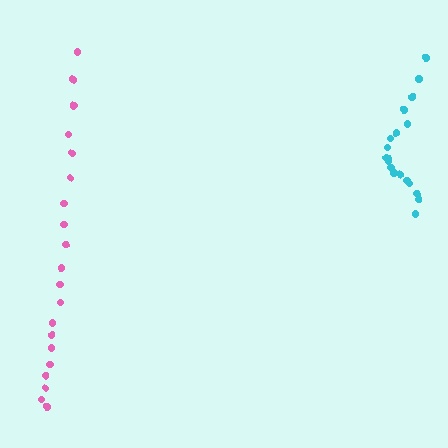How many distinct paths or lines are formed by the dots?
There are 2 distinct paths.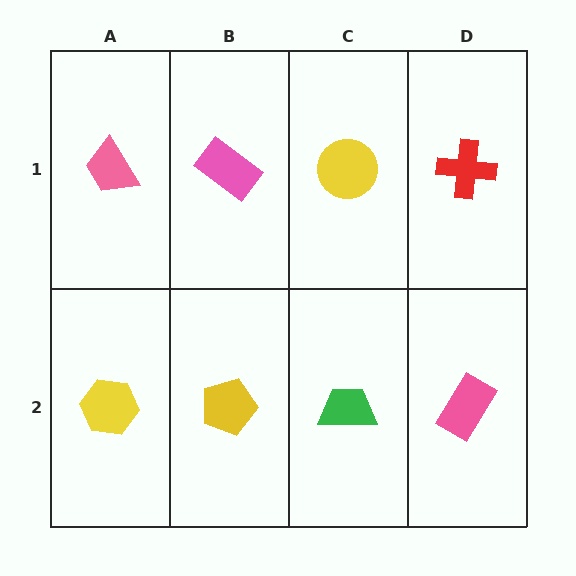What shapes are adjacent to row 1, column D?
A pink rectangle (row 2, column D), a yellow circle (row 1, column C).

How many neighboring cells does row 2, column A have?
2.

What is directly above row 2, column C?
A yellow circle.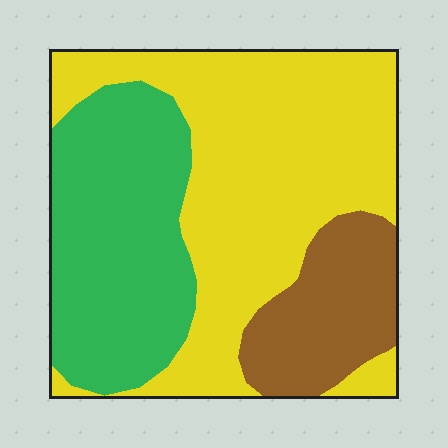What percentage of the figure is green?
Green covers 32% of the figure.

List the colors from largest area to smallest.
From largest to smallest: yellow, green, brown.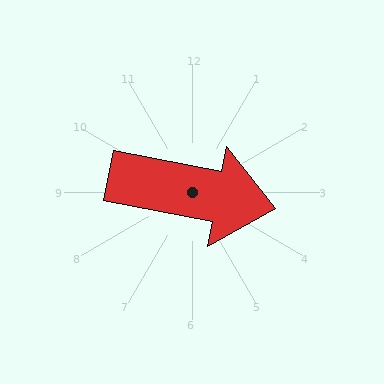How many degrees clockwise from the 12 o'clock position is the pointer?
Approximately 101 degrees.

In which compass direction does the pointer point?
East.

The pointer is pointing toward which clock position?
Roughly 3 o'clock.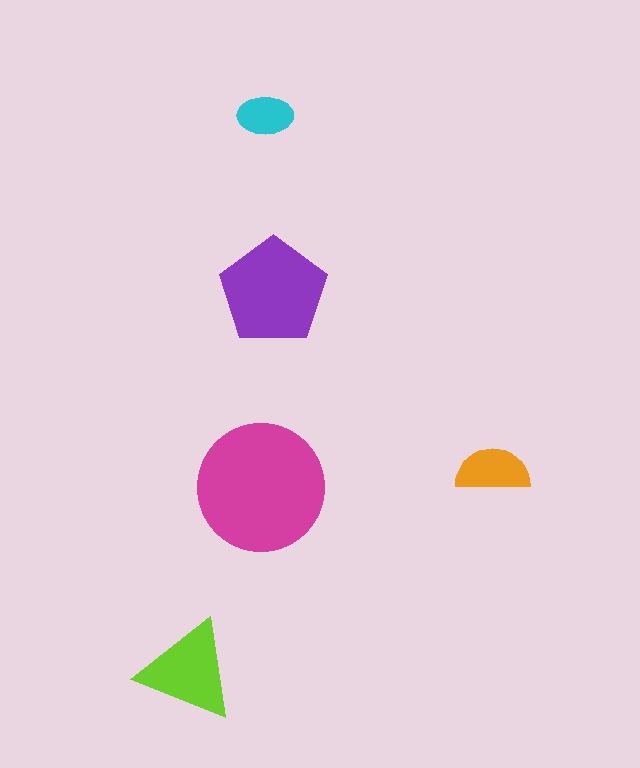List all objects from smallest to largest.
The cyan ellipse, the orange semicircle, the lime triangle, the purple pentagon, the magenta circle.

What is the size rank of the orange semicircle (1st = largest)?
4th.